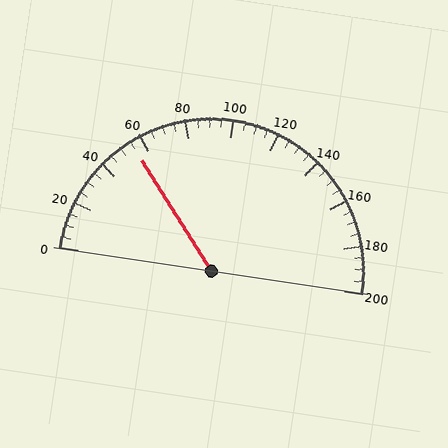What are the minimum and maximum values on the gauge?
The gauge ranges from 0 to 200.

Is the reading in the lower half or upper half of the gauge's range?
The reading is in the lower half of the range (0 to 200).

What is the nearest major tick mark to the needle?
The nearest major tick mark is 60.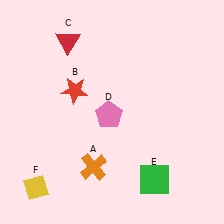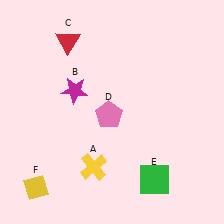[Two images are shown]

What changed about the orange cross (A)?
In Image 1, A is orange. In Image 2, it changed to yellow.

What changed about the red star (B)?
In Image 1, B is red. In Image 2, it changed to magenta.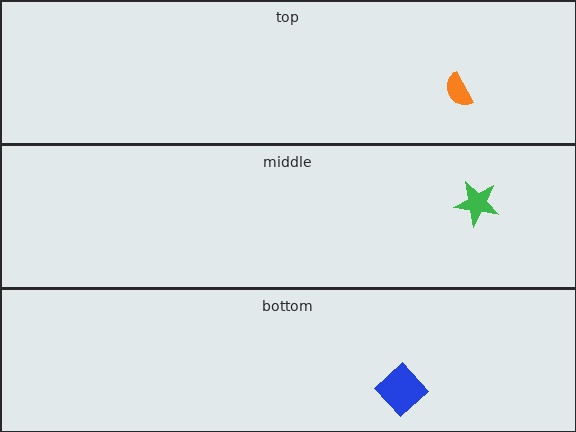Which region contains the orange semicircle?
The top region.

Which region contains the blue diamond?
The bottom region.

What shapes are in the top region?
The orange semicircle.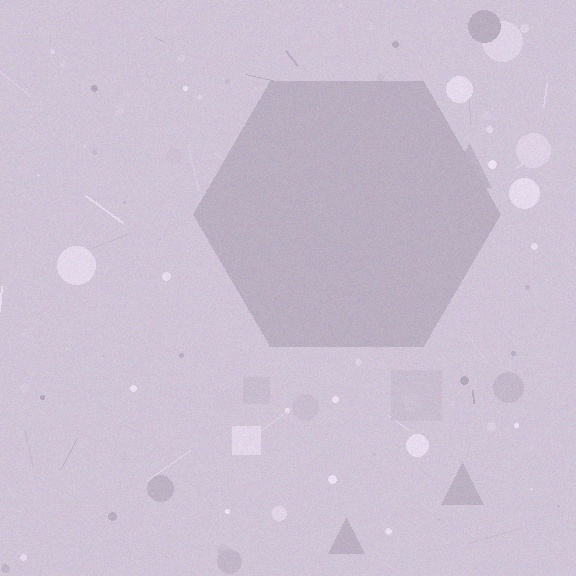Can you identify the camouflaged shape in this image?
The camouflaged shape is a hexagon.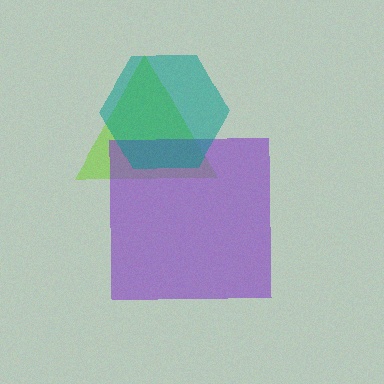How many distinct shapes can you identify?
There are 3 distinct shapes: a lime triangle, a purple square, a teal hexagon.